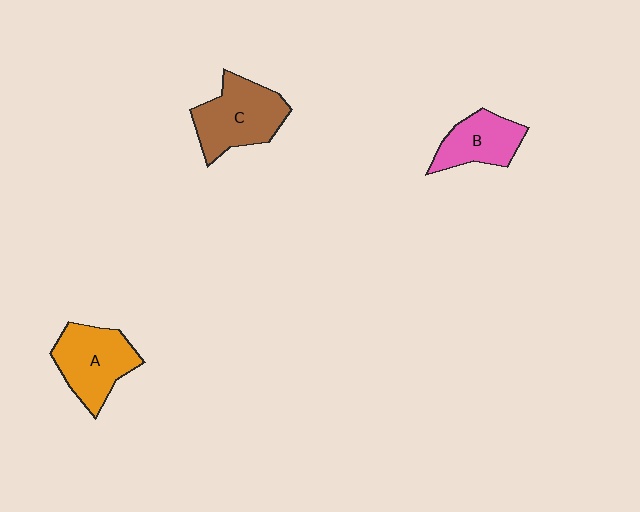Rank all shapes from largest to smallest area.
From largest to smallest: C (brown), A (orange), B (pink).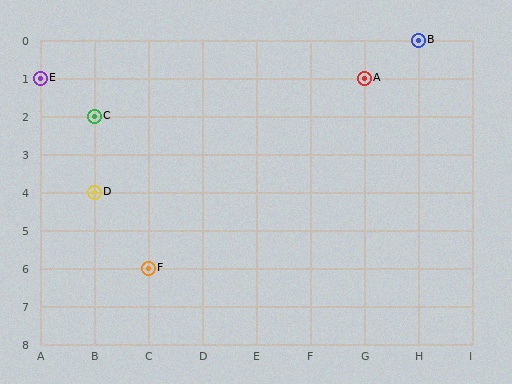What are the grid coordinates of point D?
Point D is at grid coordinates (B, 4).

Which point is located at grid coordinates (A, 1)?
Point E is at (A, 1).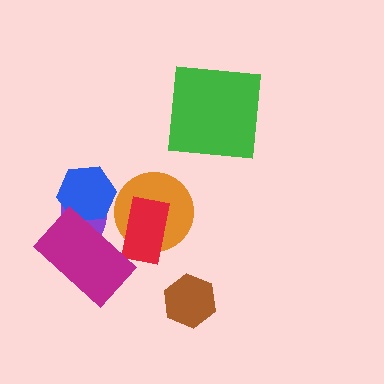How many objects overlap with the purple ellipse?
2 objects overlap with the purple ellipse.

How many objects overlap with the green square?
0 objects overlap with the green square.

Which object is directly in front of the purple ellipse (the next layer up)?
The blue hexagon is directly in front of the purple ellipse.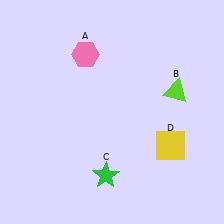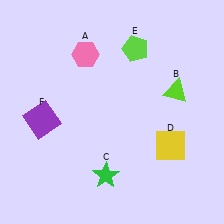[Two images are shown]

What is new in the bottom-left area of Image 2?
A purple square (F) was added in the bottom-left area of Image 2.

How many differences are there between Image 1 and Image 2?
There are 2 differences between the two images.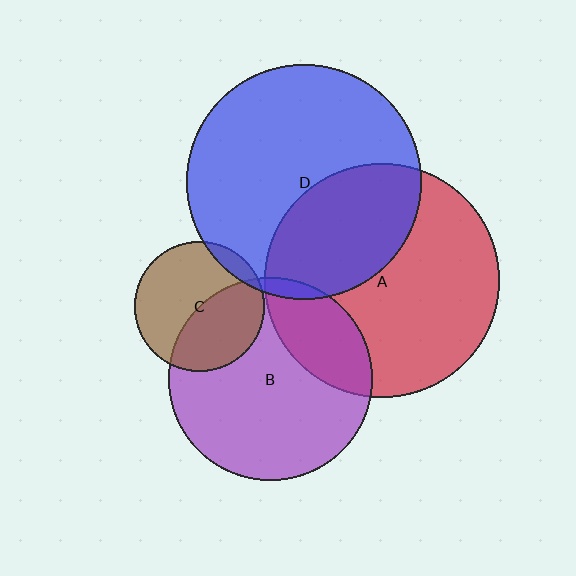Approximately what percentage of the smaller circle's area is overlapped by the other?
Approximately 10%.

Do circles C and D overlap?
Yes.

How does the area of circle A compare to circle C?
Approximately 3.3 times.